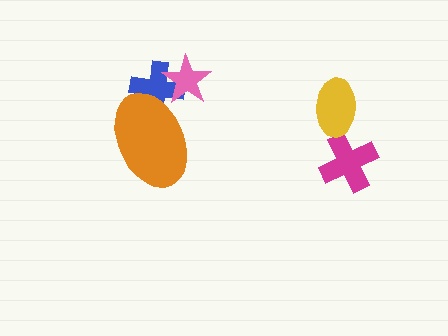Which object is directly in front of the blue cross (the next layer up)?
The pink star is directly in front of the blue cross.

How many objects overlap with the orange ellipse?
1 object overlaps with the orange ellipse.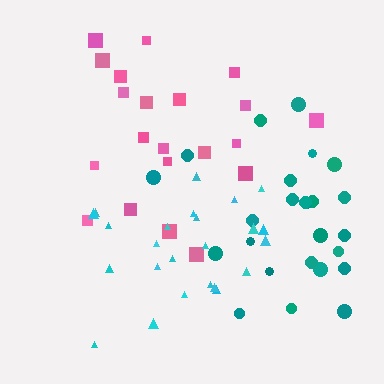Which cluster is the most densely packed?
Cyan.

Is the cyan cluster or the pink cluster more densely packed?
Cyan.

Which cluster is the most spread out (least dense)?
Pink.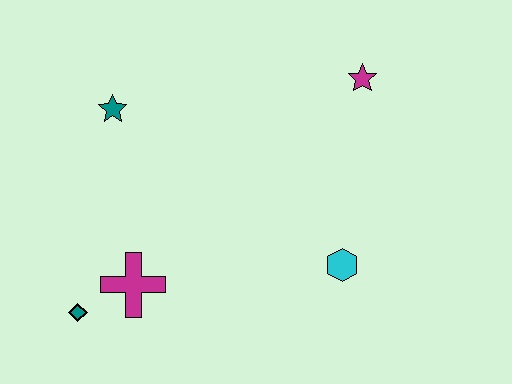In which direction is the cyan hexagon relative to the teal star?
The cyan hexagon is to the right of the teal star.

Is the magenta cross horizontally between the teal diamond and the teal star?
No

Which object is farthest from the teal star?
The cyan hexagon is farthest from the teal star.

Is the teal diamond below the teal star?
Yes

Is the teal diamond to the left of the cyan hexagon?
Yes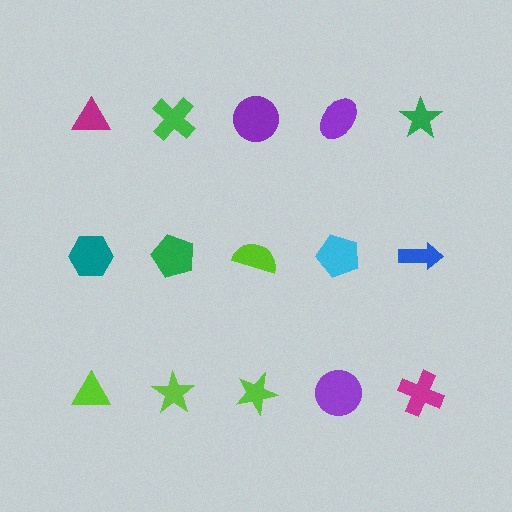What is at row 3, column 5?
A magenta cross.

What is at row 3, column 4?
A purple circle.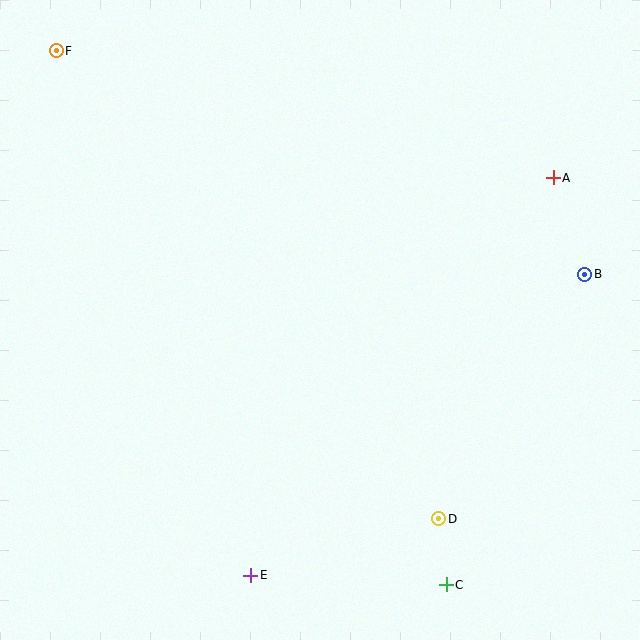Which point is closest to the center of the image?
Point D at (439, 519) is closest to the center.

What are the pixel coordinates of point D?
Point D is at (439, 519).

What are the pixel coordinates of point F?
Point F is at (56, 51).